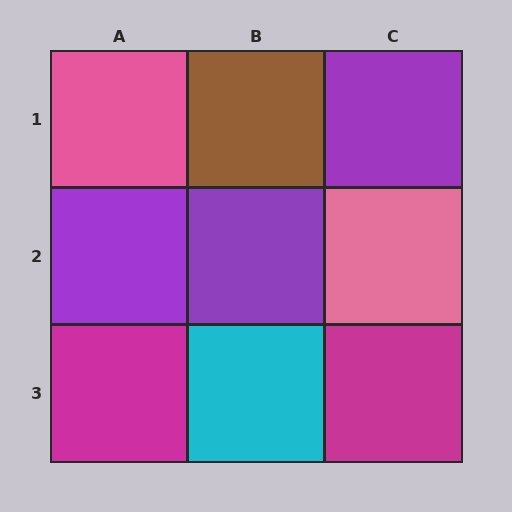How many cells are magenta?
2 cells are magenta.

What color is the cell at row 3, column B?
Cyan.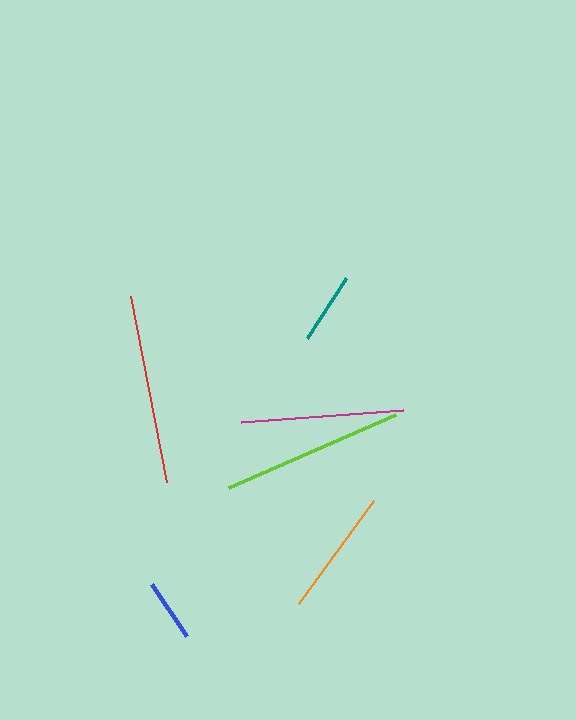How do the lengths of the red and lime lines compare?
The red and lime lines are approximately the same length.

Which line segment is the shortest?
The blue line is the shortest at approximately 63 pixels.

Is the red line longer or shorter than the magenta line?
The red line is longer than the magenta line.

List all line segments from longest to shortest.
From longest to shortest: red, lime, magenta, orange, teal, blue.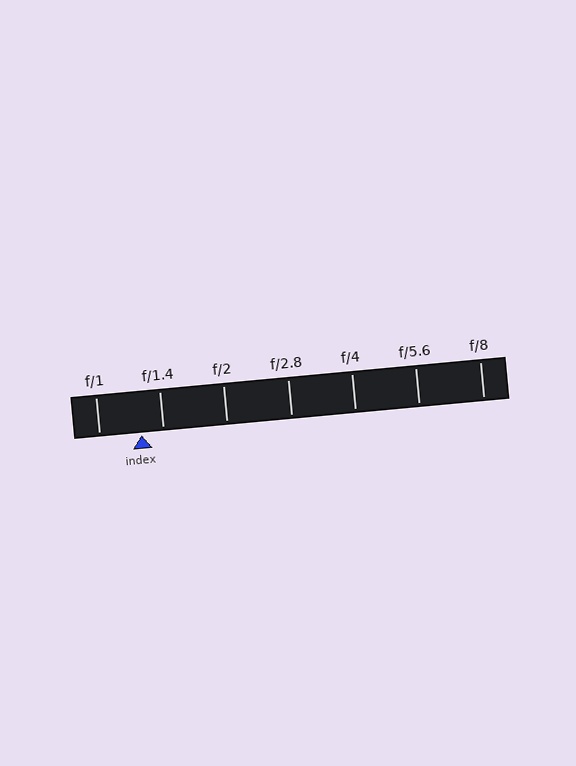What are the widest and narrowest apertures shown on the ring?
The widest aperture shown is f/1 and the narrowest is f/8.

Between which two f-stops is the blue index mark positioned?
The index mark is between f/1 and f/1.4.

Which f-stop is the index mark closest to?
The index mark is closest to f/1.4.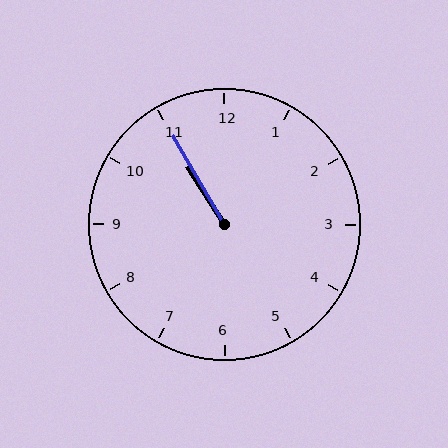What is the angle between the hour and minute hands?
Approximately 2 degrees.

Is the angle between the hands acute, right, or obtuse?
It is acute.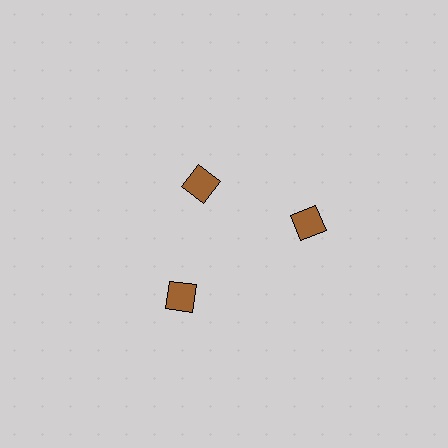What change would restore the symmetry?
The symmetry would be restored by moving it outward, back onto the ring so that all 3 diamonds sit at equal angles and equal distance from the center.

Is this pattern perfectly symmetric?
No. The 3 brown diamonds are arranged in a ring, but one element near the 11 o'clock position is pulled inward toward the center, breaking the 3-fold rotational symmetry.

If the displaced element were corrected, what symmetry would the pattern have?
It would have 3-fold rotational symmetry — the pattern would map onto itself every 120 degrees.